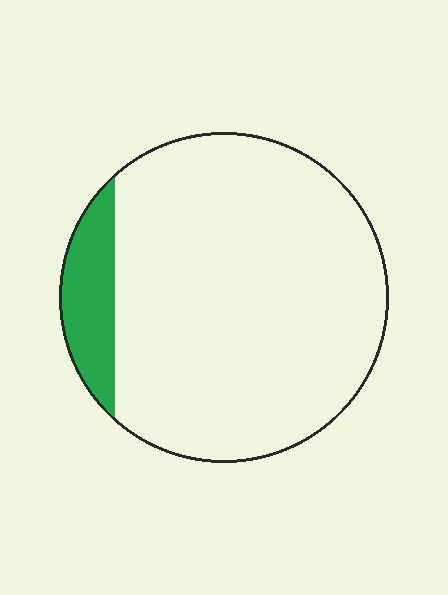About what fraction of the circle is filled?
About one tenth (1/10).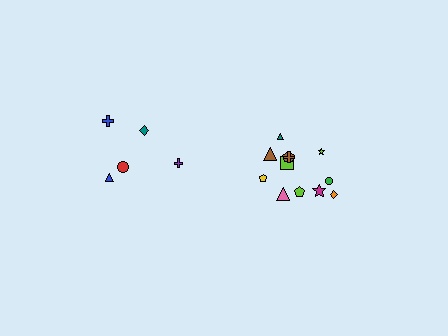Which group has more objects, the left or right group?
The right group.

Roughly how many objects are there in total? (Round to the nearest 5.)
Roughly 15 objects in total.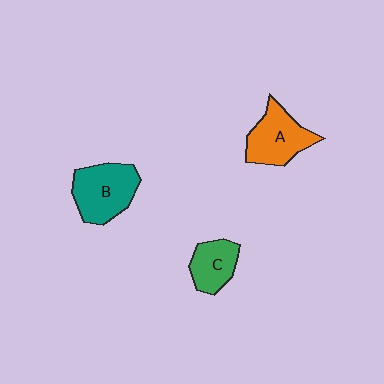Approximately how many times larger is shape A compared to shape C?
Approximately 1.4 times.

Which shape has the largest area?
Shape B (teal).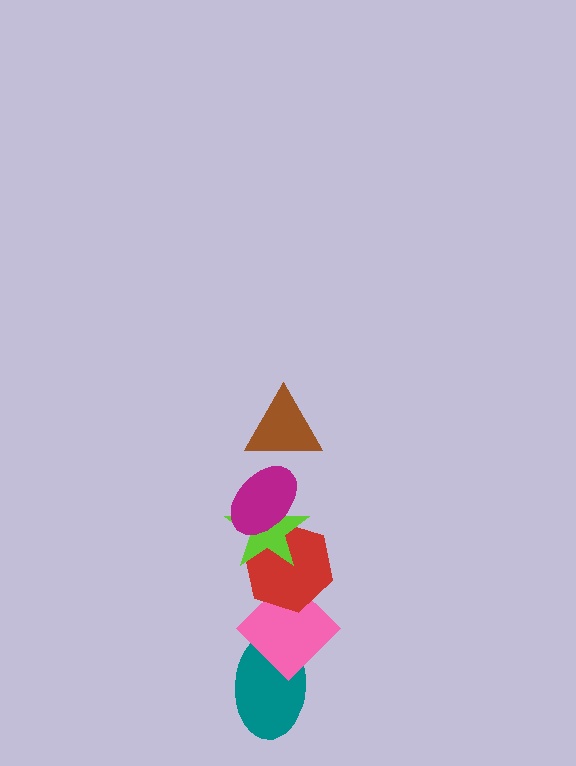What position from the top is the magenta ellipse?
The magenta ellipse is 2nd from the top.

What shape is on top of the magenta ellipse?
The brown triangle is on top of the magenta ellipse.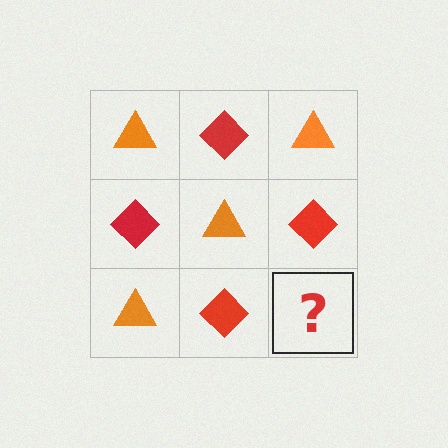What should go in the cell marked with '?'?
The missing cell should contain an orange triangle.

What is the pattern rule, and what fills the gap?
The rule is that it alternates orange triangle and red diamond in a checkerboard pattern. The gap should be filled with an orange triangle.